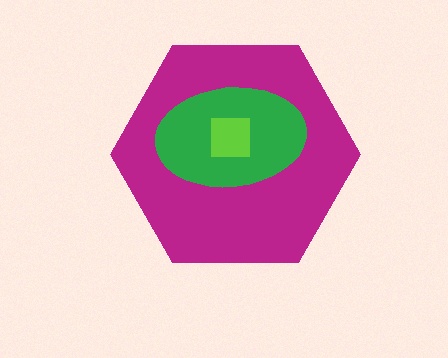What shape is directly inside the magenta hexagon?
The green ellipse.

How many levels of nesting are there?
3.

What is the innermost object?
The lime square.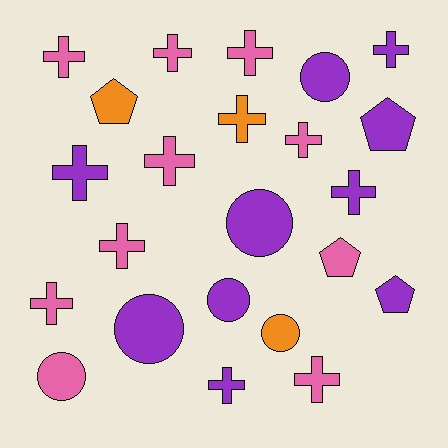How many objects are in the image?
There are 23 objects.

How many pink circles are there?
There is 1 pink circle.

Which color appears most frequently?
Purple, with 10 objects.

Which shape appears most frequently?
Cross, with 13 objects.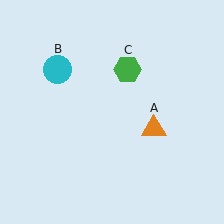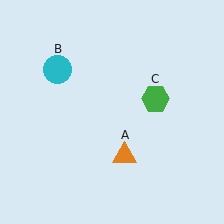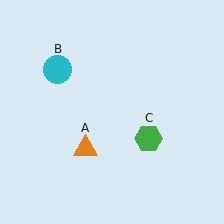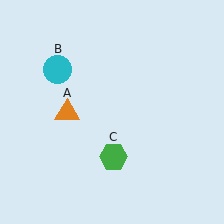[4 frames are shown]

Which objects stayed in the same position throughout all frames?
Cyan circle (object B) remained stationary.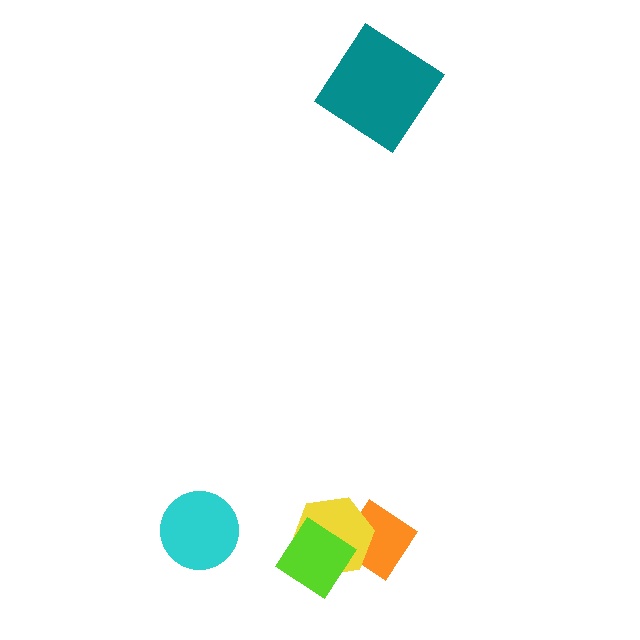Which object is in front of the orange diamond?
The yellow hexagon is in front of the orange diamond.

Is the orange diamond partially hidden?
Yes, it is partially covered by another shape.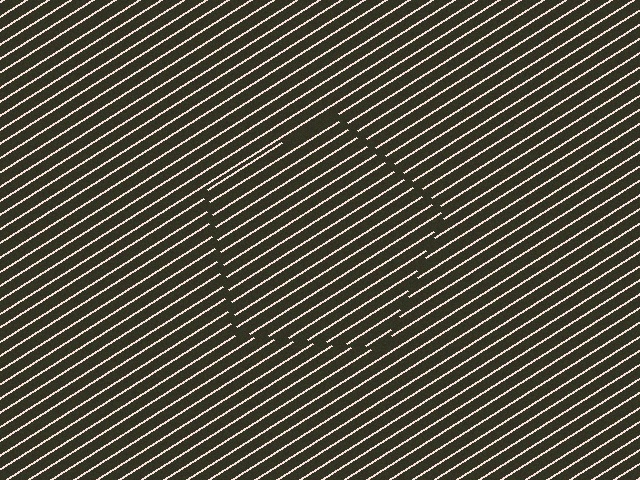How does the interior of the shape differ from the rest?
The interior of the shape contains the same grating, shifted by half a period — the contour is defined by the phase discontinuity where line-ends from the inner and outer gratings abut.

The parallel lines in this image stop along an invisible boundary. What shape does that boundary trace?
An illusory pentagon. The interior of the shape contains the same grating, shifted by half a period — the contour is defined by the phase discontinuity where line-ends from the inner and outer gratings abut.